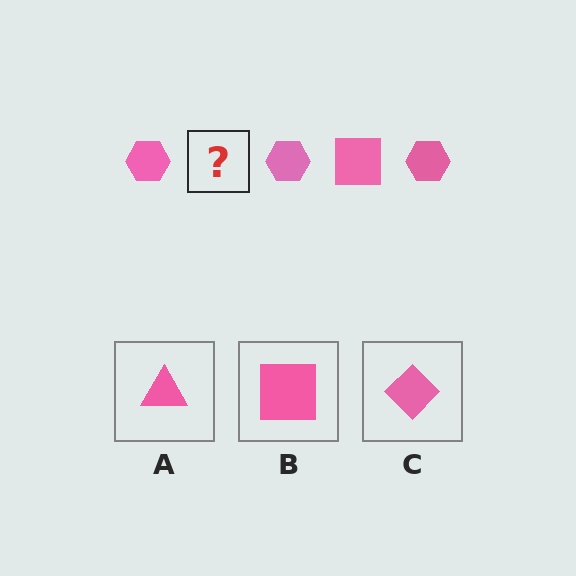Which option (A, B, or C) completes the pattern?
B.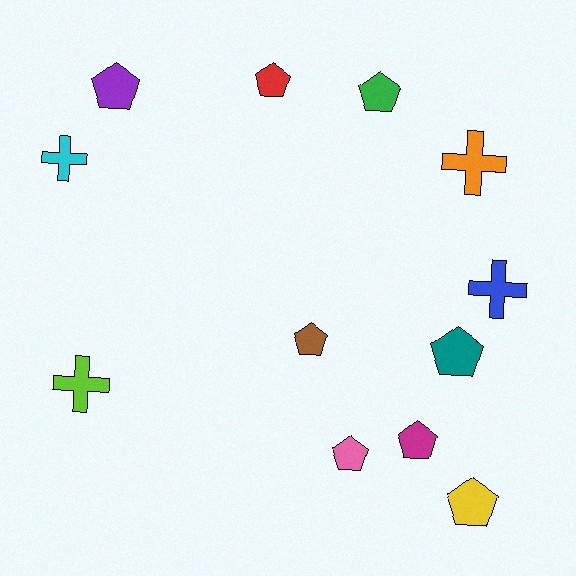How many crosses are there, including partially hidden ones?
There are 4 crosses.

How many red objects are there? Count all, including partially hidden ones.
There is 1 red object.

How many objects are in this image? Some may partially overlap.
There are 12 objects.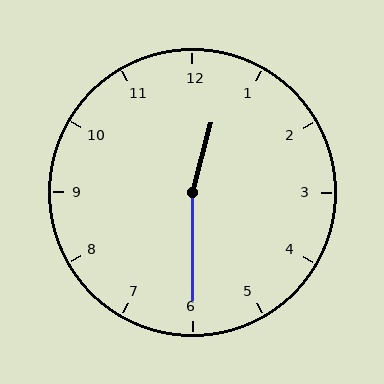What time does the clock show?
12:30.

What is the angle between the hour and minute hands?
Approximately 165 degrees.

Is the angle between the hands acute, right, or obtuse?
It is obtuse.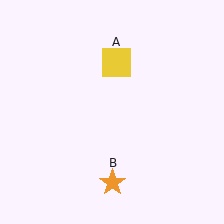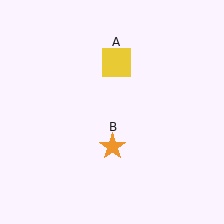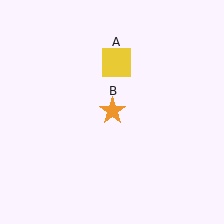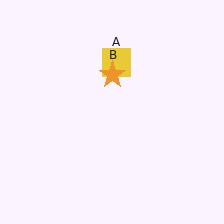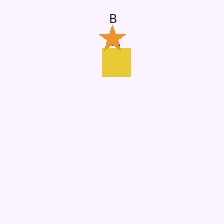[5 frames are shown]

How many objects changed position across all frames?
1 object changed position: orange star (object B).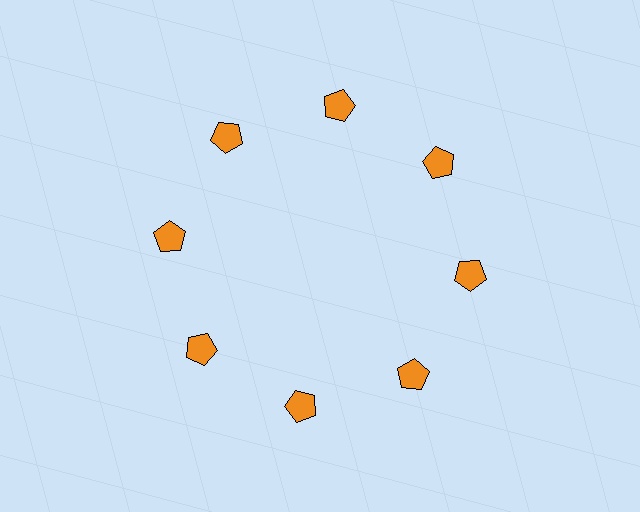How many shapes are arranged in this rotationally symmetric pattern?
There are 8 shapes, arranged in 8 groups of 1.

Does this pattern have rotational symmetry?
Yes, this pattern has 8-fold rotational symmetry. It looks the same after rotating 45 degrees around the center.